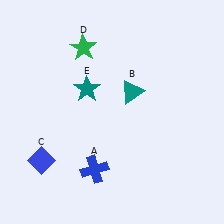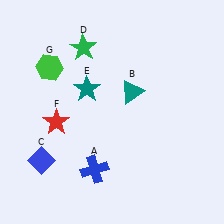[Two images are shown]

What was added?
A red star (F), a green hexagon (G) were added in Image 2.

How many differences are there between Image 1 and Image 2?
There are 2 differences between the two images.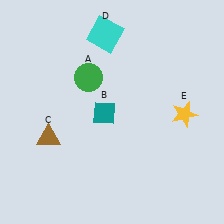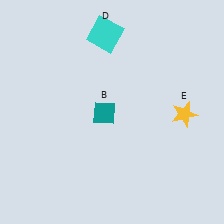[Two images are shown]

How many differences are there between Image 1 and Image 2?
There are 2 differences between the two images.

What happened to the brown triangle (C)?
The brown triangle (C) was removed in Image 2. It was in the bottom-left area of Image 1.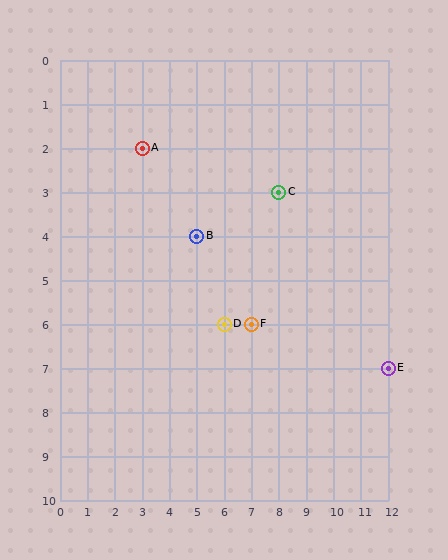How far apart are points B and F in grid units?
Points B and F are 2 columns and 2 rows apart (about 2.8 grid units diagonally).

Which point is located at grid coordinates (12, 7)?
Point E is at (12, 7).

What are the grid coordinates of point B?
Point B is at grid coordinates (5, 4).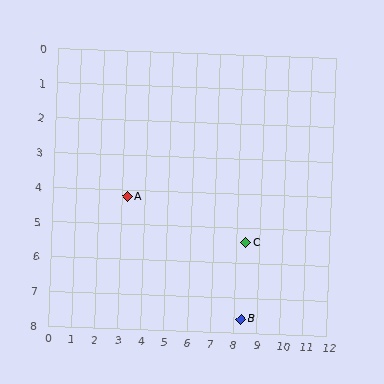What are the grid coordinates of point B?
Point B is at approximately (8.3, 7.6).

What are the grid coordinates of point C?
Point C is at approximately (8.4, 5.4).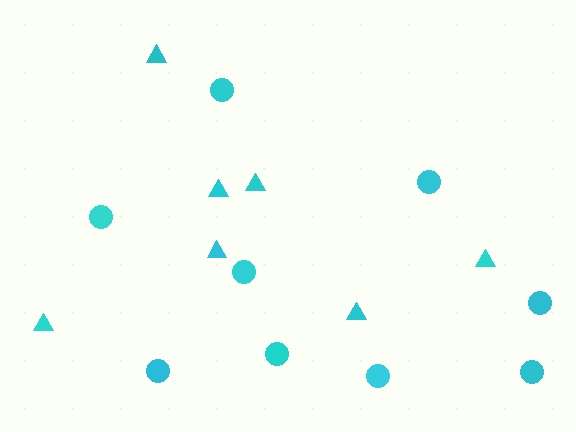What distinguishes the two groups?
There are 2 groups: one group of circles (9) and one group of triangles (7).